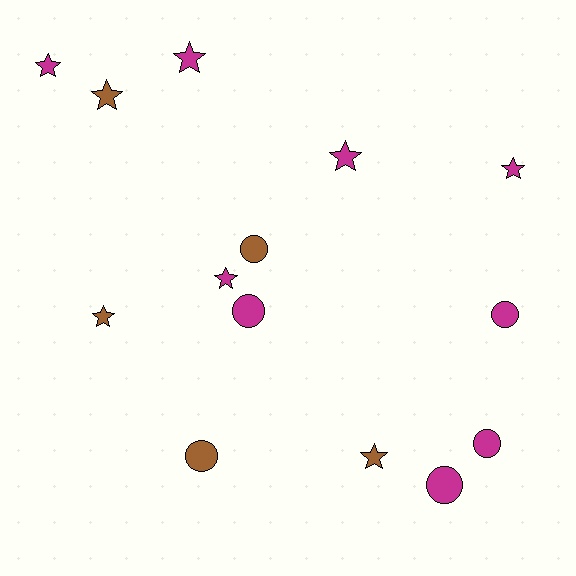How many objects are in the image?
There are 14 objects.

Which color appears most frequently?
Magenta, with 9 objects.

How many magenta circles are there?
There are 4 magenta circles.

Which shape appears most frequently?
Star, with 8 objects.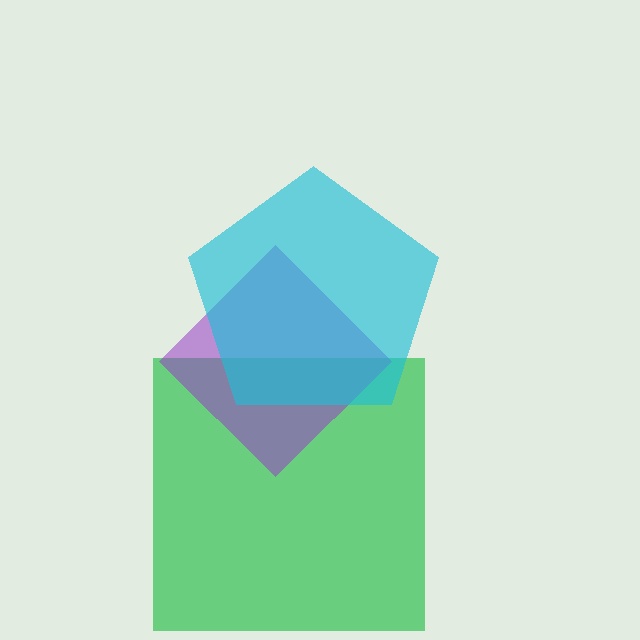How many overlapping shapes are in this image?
There are 3 overlapping shapes in the image.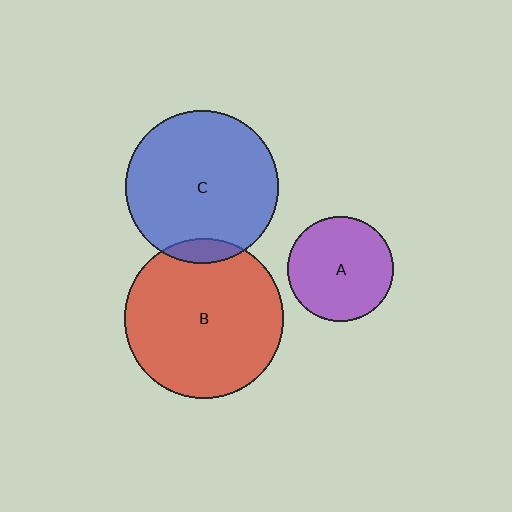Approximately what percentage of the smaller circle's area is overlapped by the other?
Approximately 10%.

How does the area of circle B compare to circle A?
Approximately 2.3 times.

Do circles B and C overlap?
Yes.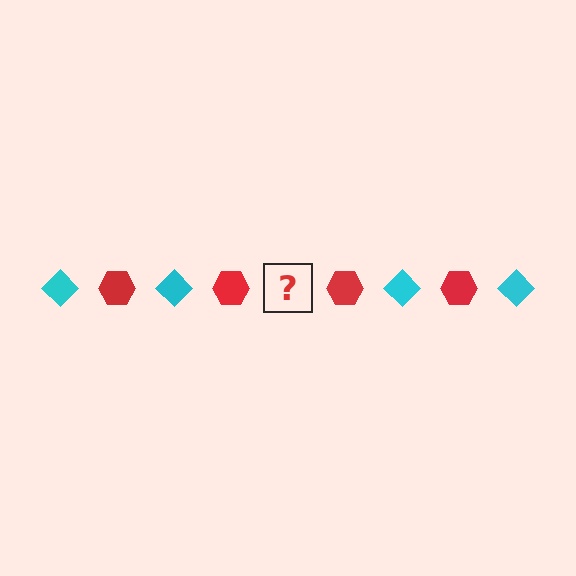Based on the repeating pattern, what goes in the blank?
The blank should be a cyan diamond.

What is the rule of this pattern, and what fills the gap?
The rule is that the pattern alternates between cyan diamond and red hexagon. The gap should be filled with a cyan diamond.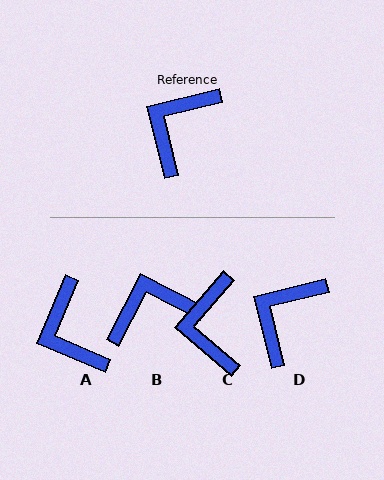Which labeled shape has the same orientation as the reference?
D.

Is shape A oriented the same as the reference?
No, it is off by about 53 degrees.